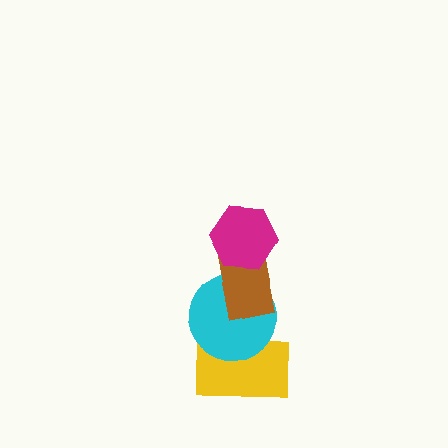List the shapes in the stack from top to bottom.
From top to bottom: the magenta hexagon, the brown rectangle, the cyan circle, the yellow rectangle.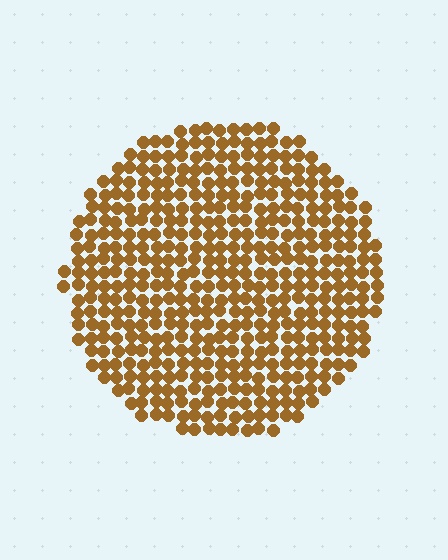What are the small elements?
The small elements are circles.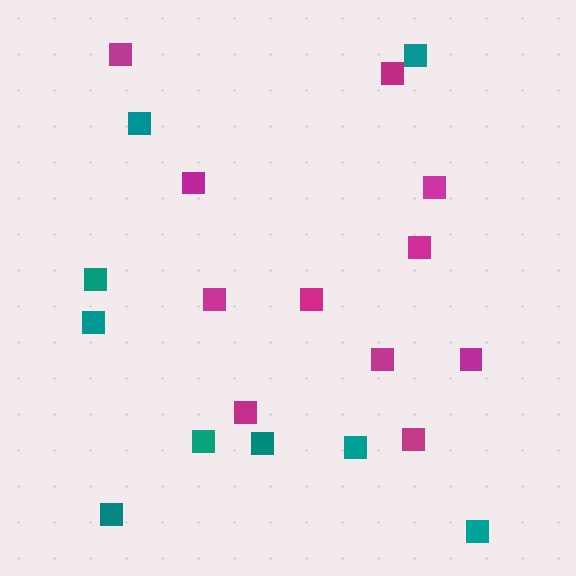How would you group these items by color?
There are 2 groups: one group of teal squares (9) and one group of magenta squares (11).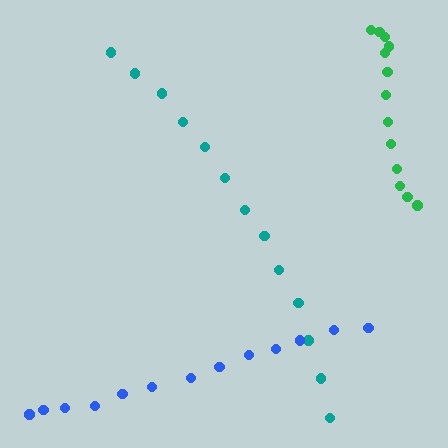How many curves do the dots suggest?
There are 3 distinct paths.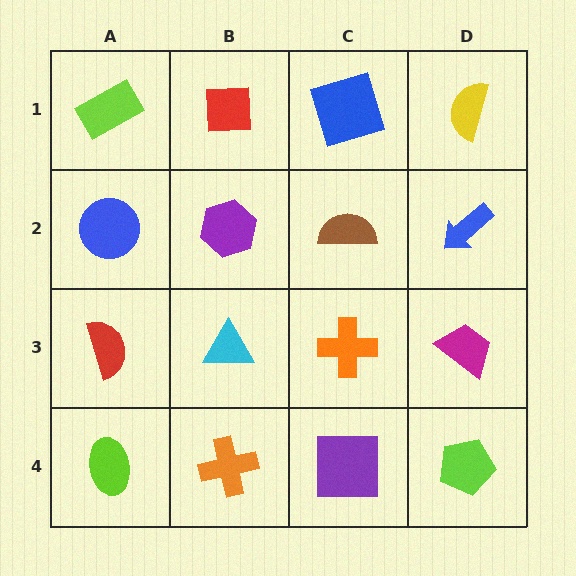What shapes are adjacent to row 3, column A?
A blue circle (row 2, column A), a lime ellipse (row 4, column A), a cyan triangle (row 3, column B).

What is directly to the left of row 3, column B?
A red semicircle.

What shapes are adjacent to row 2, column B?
A red square (row 1, column B), a cyan triangle (row 3, column B), a blue circle (row 2, column A), a brown semicircle (row 2, column C).